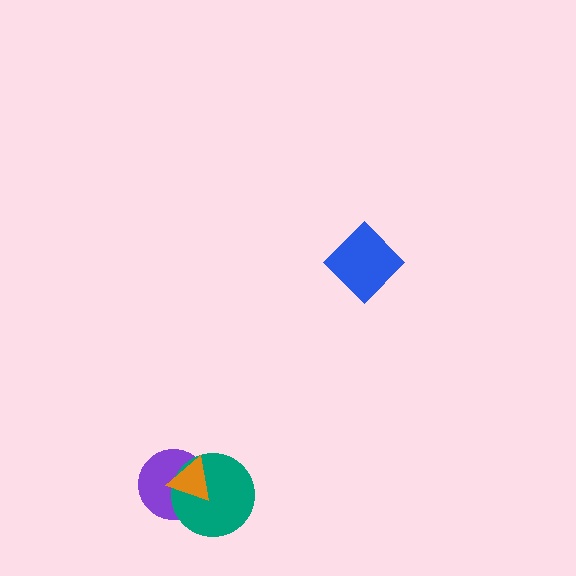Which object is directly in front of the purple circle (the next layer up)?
The teal circle is directly in front of the purple circle.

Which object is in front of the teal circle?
The orange triangle is in front of the teal circle.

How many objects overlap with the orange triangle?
2 objects overlap with the orange triangle.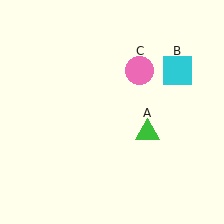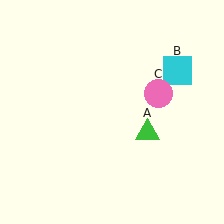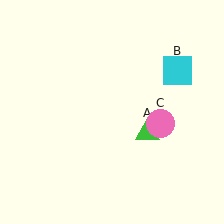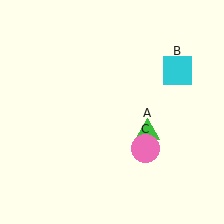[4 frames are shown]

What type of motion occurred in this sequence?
The pink circle (object C) rotated clockwise around the center of the scene.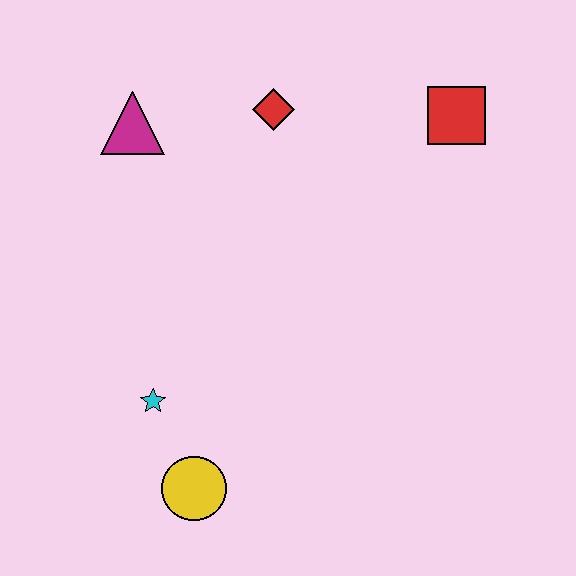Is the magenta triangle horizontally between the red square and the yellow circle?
No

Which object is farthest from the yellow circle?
The red square is farthest from the yellow circle.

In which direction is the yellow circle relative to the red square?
The yellow circle is below the red square.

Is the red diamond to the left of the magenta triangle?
No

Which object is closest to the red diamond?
The magenta triangle is closest to the red diamond.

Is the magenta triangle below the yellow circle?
No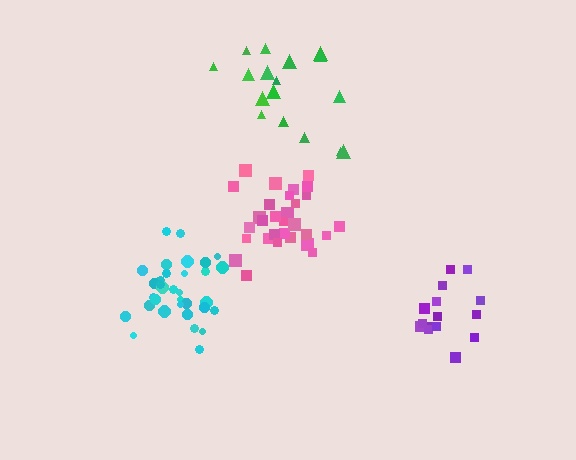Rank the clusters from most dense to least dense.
cyan, pink, purple, green.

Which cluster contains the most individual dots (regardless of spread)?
Cyan (33).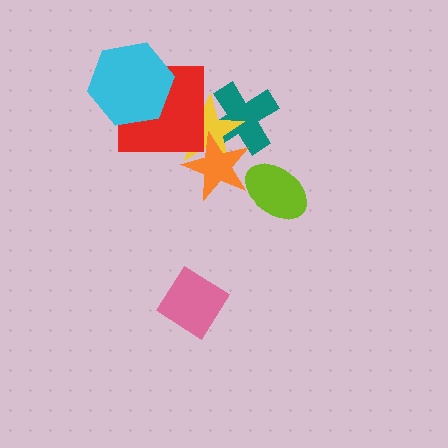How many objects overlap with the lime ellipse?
0 objects overlap with the lime ellipse.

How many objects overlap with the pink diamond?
0 objects overlap with the pink diamond.